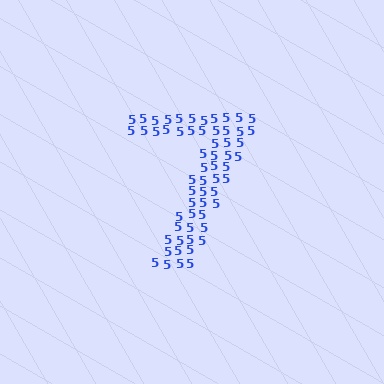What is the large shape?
The large shape is the digit 7.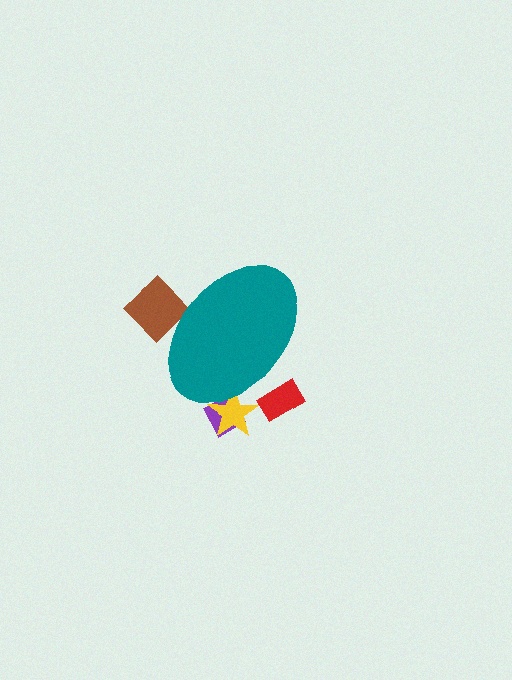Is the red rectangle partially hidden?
Yes, the red rectangle is partially hidden behind the teal ellipse.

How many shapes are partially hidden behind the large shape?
4 shapes are partially hidden.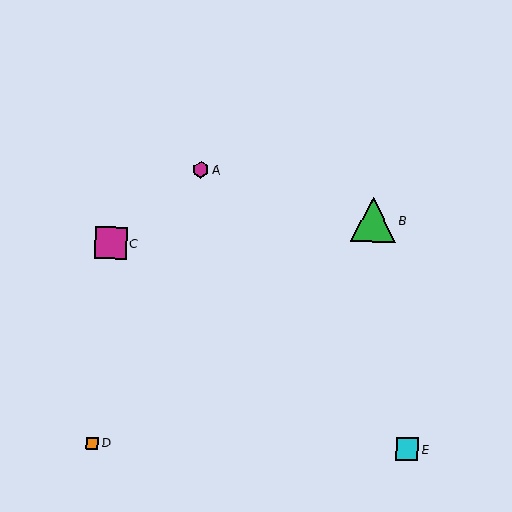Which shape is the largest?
The green triangle (labeled B) is the largest.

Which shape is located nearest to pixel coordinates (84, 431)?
The orange square (labeled D) at (92, 443) is nearest to that location.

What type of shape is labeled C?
Shape C is a magenta square.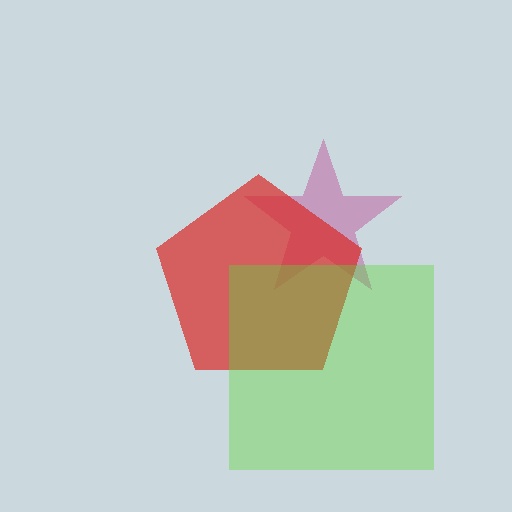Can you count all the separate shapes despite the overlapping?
Yes, there are 3 separate shapes.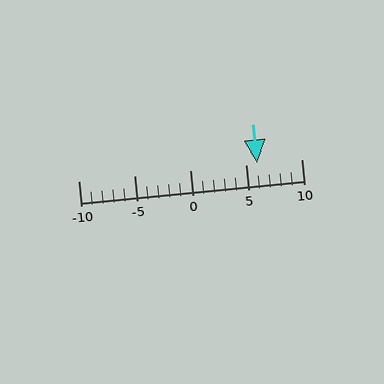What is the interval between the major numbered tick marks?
The major tick marks are spaced 5 units apart.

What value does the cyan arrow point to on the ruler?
The cyan arrow points to approximately 6.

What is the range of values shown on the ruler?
The ruler shows values from -10 to 10.